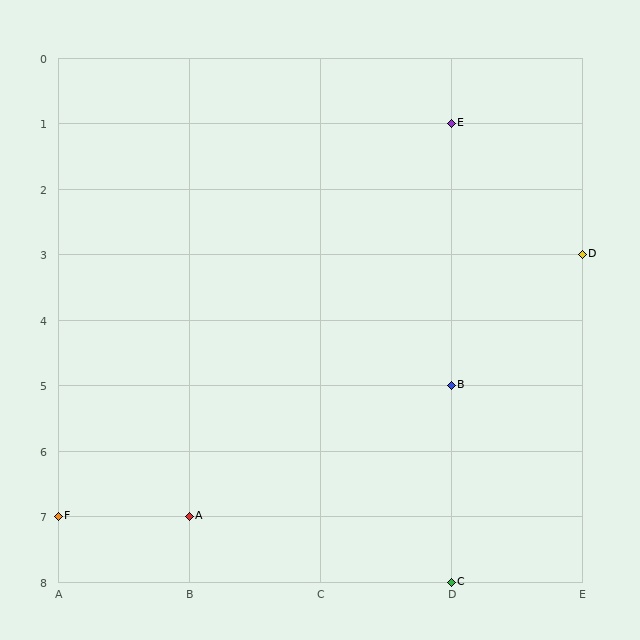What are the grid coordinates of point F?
Point F is at grid coordinates (A, 7).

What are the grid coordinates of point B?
Point B is at grid coordinates (D, 5).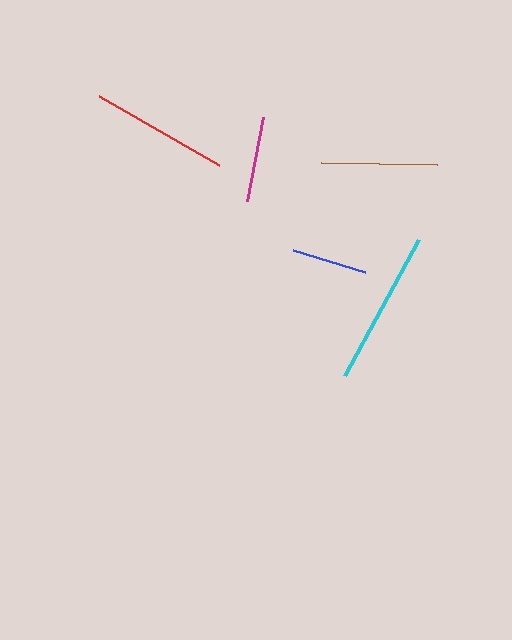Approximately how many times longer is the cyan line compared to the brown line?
The cyan line is approximately 1.3 times the length of the brown line.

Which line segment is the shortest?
The blue line is the shortest at approximately 76 pixels.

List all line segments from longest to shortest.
From longest to shortest: cyan, red, brown, magenta, blue.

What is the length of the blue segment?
The blue segment is approximately 76 pixels long.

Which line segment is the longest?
The cyan line is the longest at approximately 155 pixels.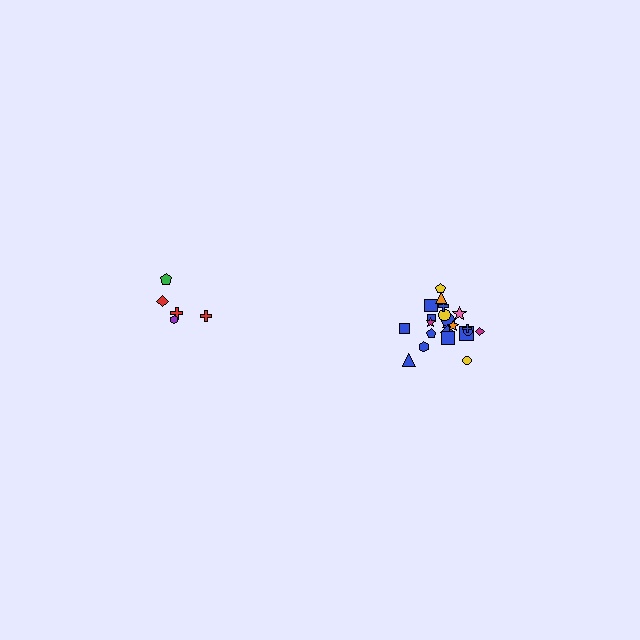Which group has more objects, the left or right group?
The right group.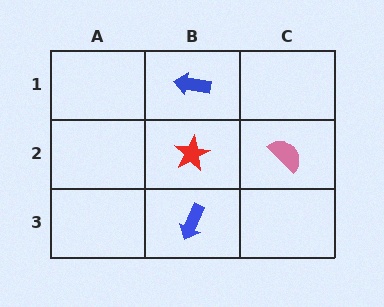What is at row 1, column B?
A blue arrow.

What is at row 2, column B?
A red star.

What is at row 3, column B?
A blue arrow.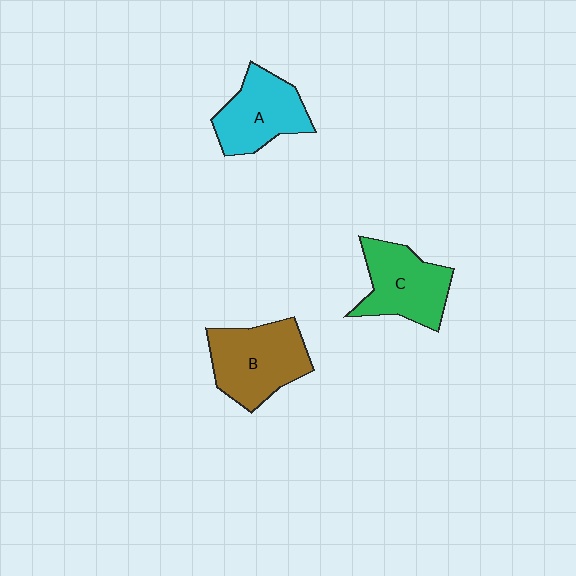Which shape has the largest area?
Shape B (brown).